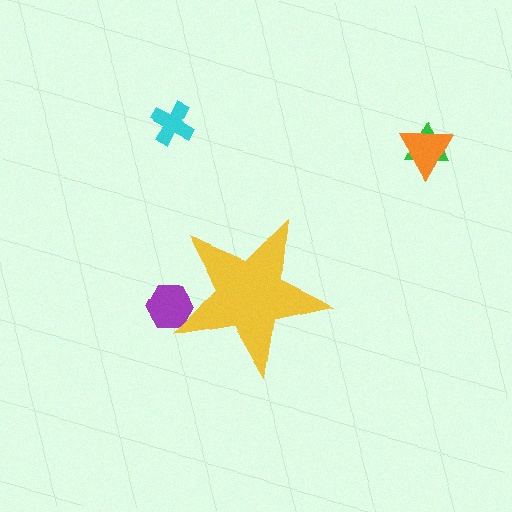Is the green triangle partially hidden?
No, the green triangle is fully visible.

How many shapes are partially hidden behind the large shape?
1 shape is partially hidden.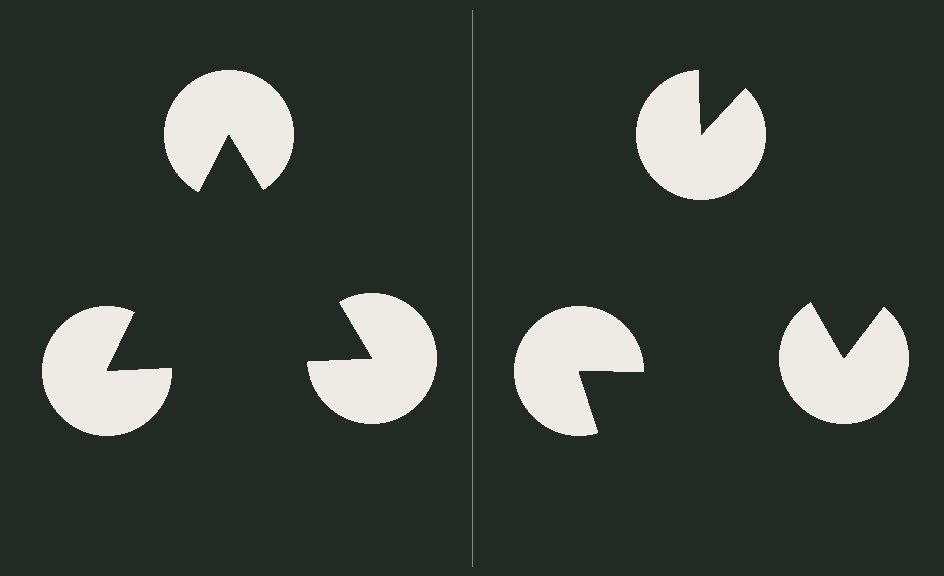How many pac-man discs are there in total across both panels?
6 — 3 on each side.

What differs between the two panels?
The pac-man discs are positioned identically on both sides; only the wedge orientations differ. On the left they align to a triangle; on the right they are misaligned.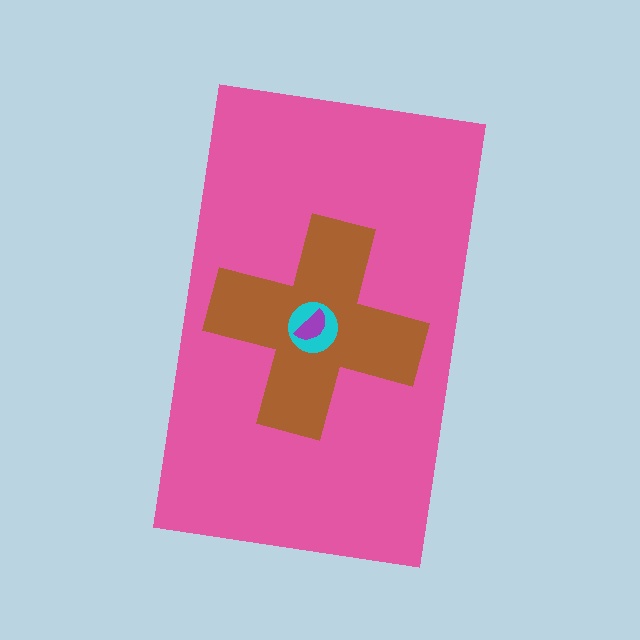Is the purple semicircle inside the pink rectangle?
Yes.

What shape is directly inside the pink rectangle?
The brown cross.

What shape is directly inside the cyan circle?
The purple semicircle.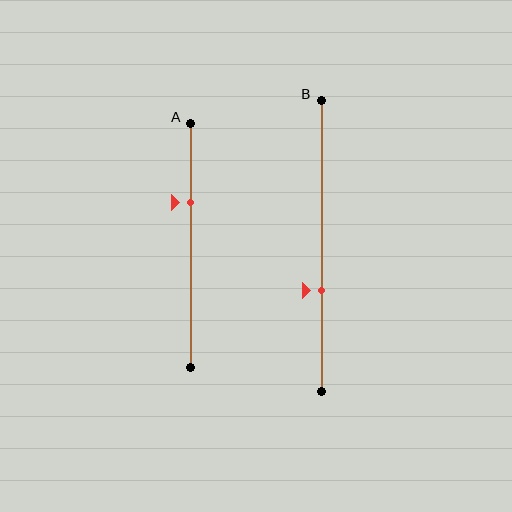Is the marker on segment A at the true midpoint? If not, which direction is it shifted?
No, the marker on segment A is shifted upward by about 18% of the segment length.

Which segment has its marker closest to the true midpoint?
Segment B has its marker closest to the true midpoint.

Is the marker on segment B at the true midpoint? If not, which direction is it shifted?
No, the marker on segment B is shifted downward by about 16% of the segment length.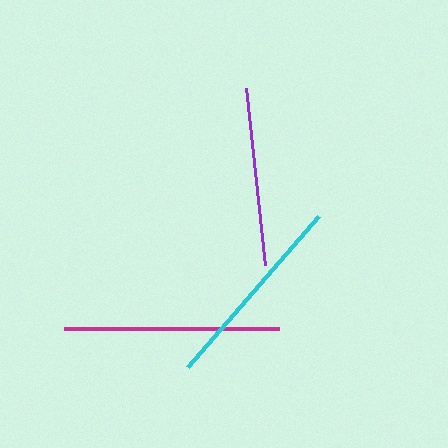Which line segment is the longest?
The magenta line is the longest at approximately 215 pixels.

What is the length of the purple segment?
The purple segment is approximately 178 pixels long.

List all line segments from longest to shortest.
From longest to shortest: magenta, cyan, purple.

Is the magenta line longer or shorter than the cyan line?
The magenta line is longer than the cyan line.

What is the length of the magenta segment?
The magenta segment is approximately 215 pixels long.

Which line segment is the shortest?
The purple line is the shortest at approximately 178 pixels.